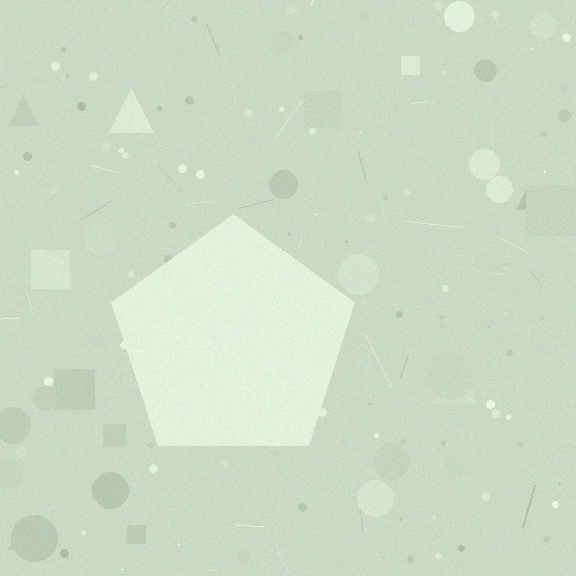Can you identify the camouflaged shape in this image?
The camouflaged shape is a pentagon.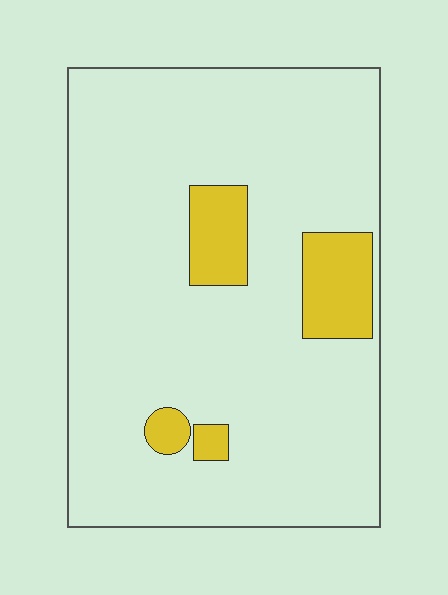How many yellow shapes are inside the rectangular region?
4.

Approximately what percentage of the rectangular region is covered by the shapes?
Approximately 10%.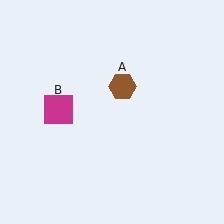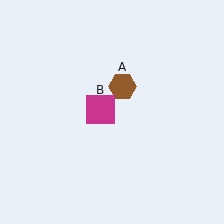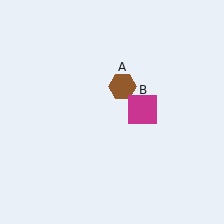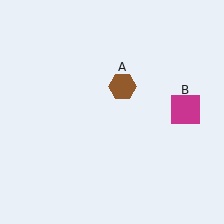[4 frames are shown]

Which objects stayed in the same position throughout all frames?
Brown hexagon (object A) remained stationary.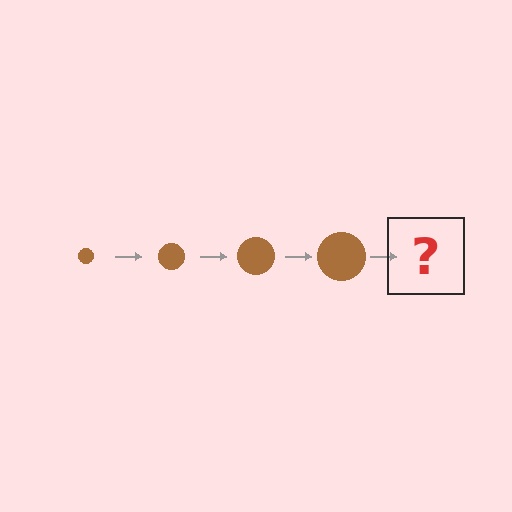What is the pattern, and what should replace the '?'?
The pattern is that the circle gets progressively larger each step. The '?' should be a brown circle, larger than the previous one.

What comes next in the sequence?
The next element should be a brown circle, larger than the previous one.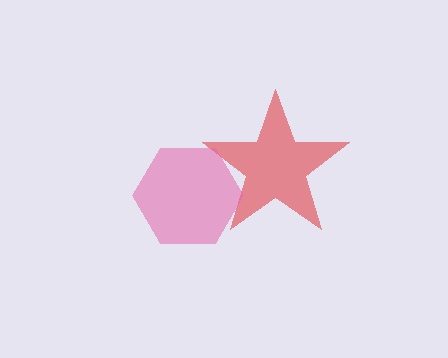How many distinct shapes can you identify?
There are 2 distinct shapes: a red star, a pink hexagon.